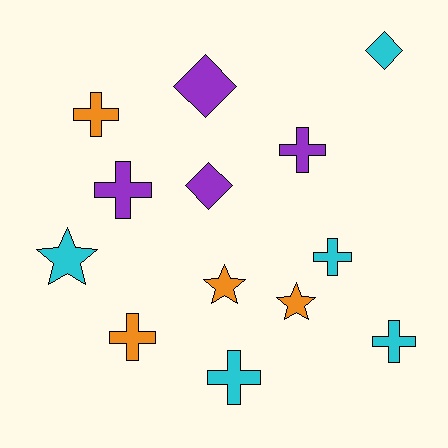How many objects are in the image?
There are 13 objects.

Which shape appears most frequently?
Cross, with 7 objects.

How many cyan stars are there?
There is 1 cyan star.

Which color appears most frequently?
Cyan, with 5 objects.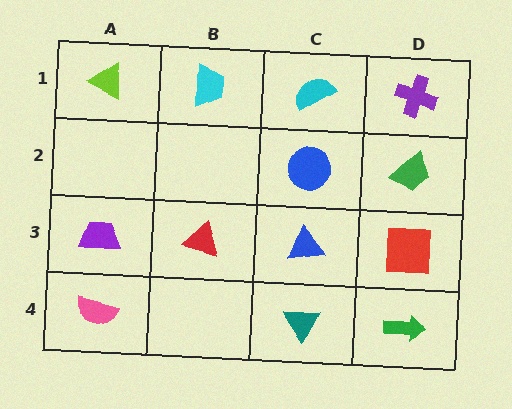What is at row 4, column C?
A teal triangle.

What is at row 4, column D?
A green arrow.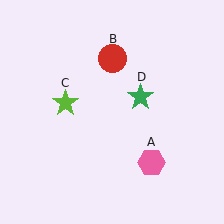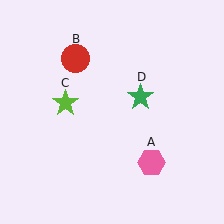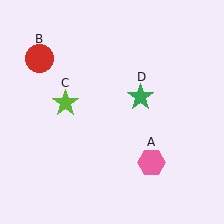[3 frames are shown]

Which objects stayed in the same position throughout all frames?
Pink hexagon (object A) and lime star (object C) and green star (object D) remained stationary.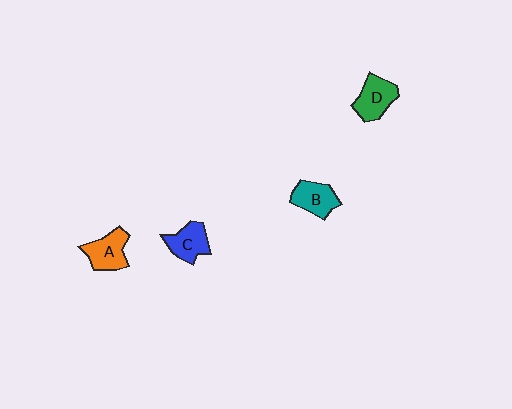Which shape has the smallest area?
Shape C (blue).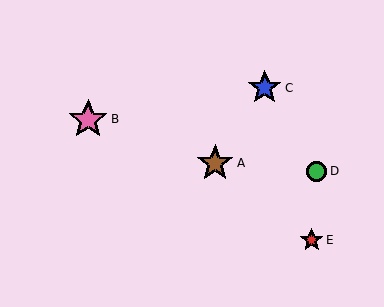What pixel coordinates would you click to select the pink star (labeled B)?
Click at (88, 119) to select the pink star B.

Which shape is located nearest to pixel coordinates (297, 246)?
The red star (labeled E) at (312, 240) is nearest to that location.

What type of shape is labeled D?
Shape D is a green circle.